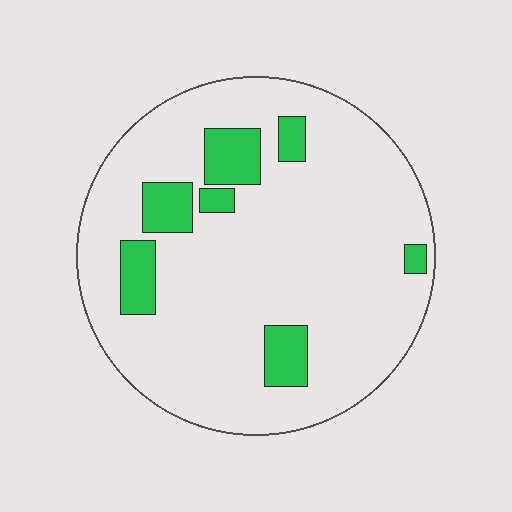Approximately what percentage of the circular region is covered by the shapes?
Approximately 15%.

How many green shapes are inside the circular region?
7.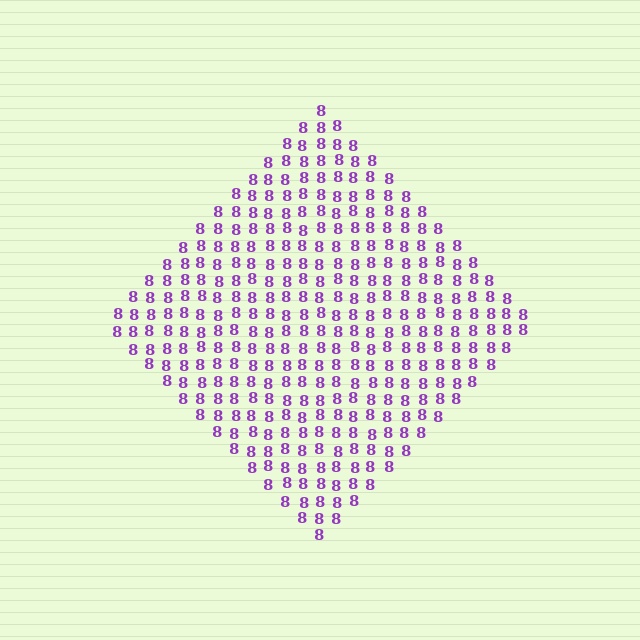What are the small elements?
The small elements are digit 8's.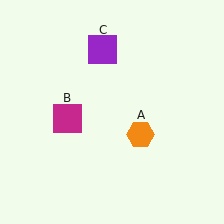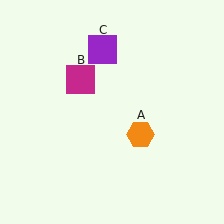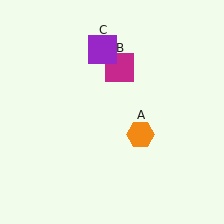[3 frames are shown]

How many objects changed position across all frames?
1 object changed position: magenta square (object B).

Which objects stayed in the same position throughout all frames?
Orange hexagon (object A) and purple square (object C) remained stationary.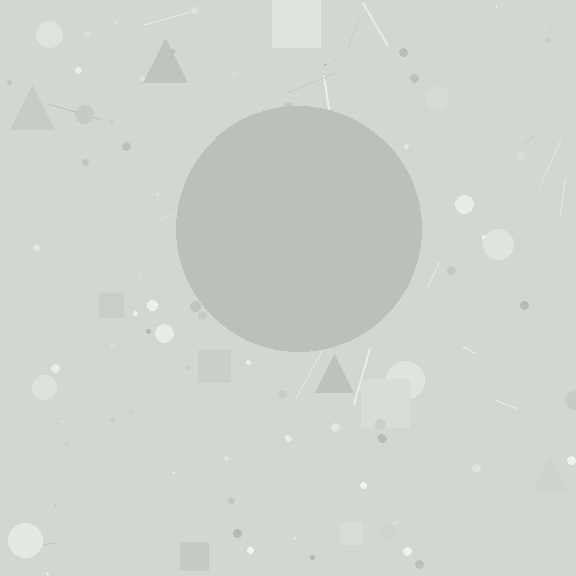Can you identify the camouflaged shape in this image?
The camouflaged shape is a circle.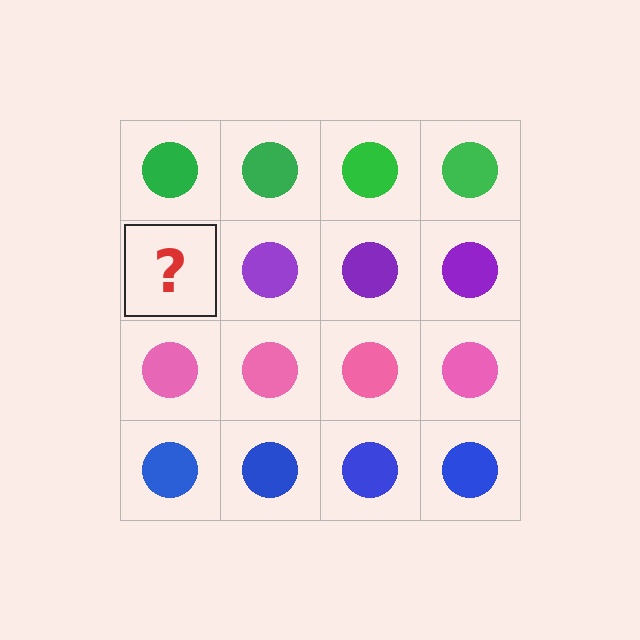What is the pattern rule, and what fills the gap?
The rule is that each row has a consistent color. The gap should be filled with a purple circle.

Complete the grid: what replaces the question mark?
The question mark should be replaced with a purple circle.